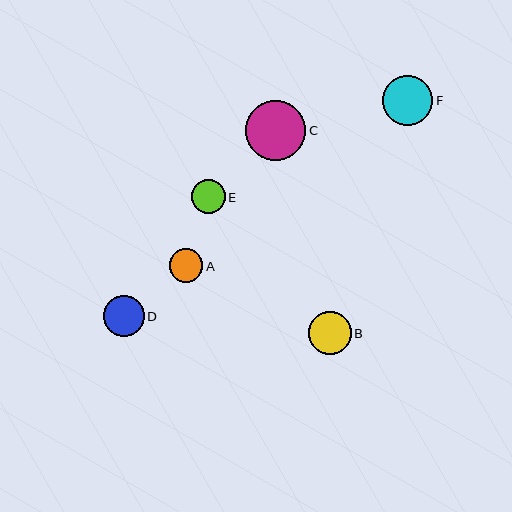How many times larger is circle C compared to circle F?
Circle C is approximately 1.2 times the size of circle F.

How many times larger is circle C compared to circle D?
Circle C is approximately 1.5 times the size of circle D.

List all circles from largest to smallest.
From largest to smallest: C, F, B, D, E, A.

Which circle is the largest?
Circle C is the largest with a size of approximately 60 pixels.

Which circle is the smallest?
Circle A is the smallest with a size of approximately 33 pixels.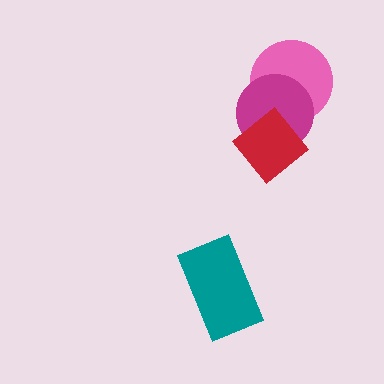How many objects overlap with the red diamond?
2 objects overlap with the red diamond.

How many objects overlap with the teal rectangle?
0 objects overlap with the teal rectangle.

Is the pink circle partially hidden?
Yes, it is partially covered by another shape.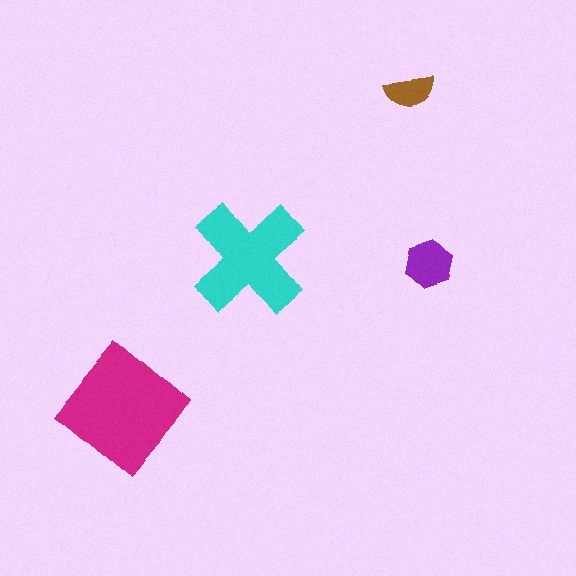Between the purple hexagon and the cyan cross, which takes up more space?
The cyan cross.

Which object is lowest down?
The magenta diamond is bottommost.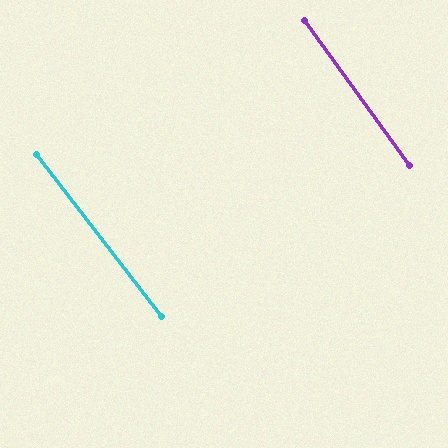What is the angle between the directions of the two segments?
Approximately 2 degrees.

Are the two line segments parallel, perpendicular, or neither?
Parallel — their directions differ by only 1.6°.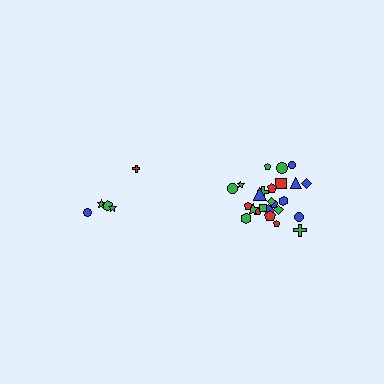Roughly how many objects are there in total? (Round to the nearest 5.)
Roughly 30 objects in total.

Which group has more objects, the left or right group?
The right group.